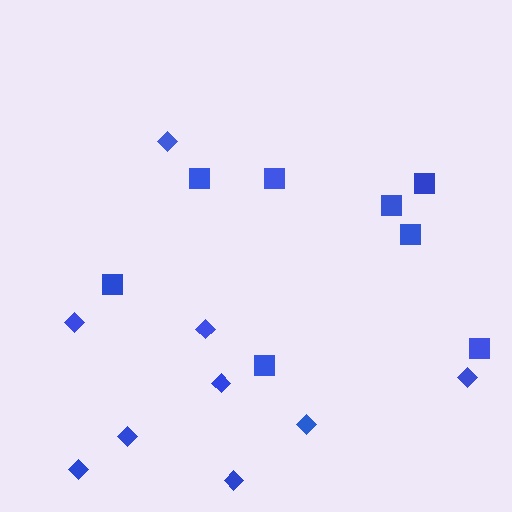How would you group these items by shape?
There are 2 groups: one group of squares (8) and one group of diamonds (9).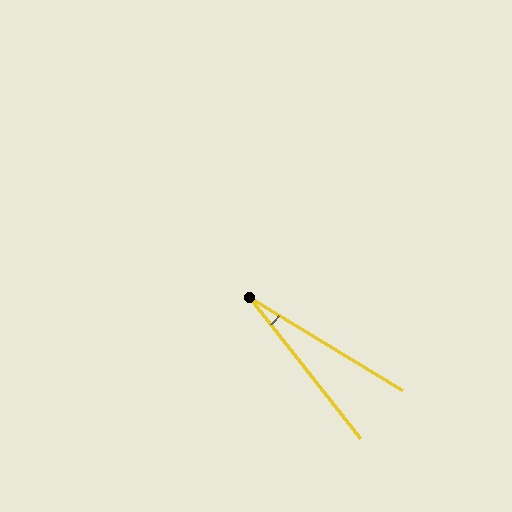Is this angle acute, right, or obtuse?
It is acute.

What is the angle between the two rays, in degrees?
Approximately 20 degrees.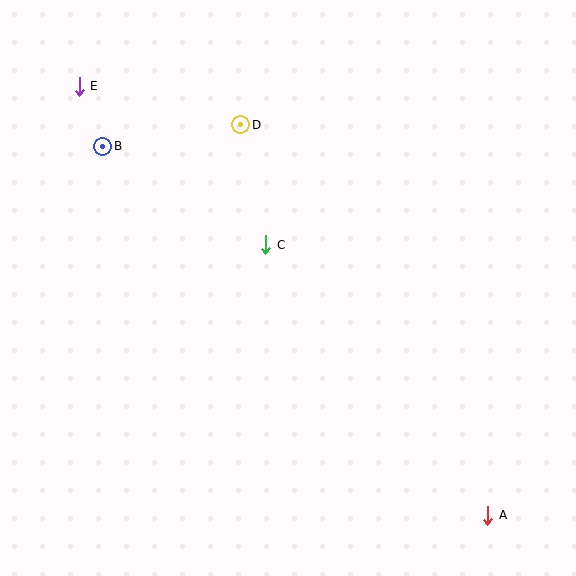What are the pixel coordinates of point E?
Point E is at (79, 87).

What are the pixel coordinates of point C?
Point C is at (266, 245).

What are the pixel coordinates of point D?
Point D is at (241, 125).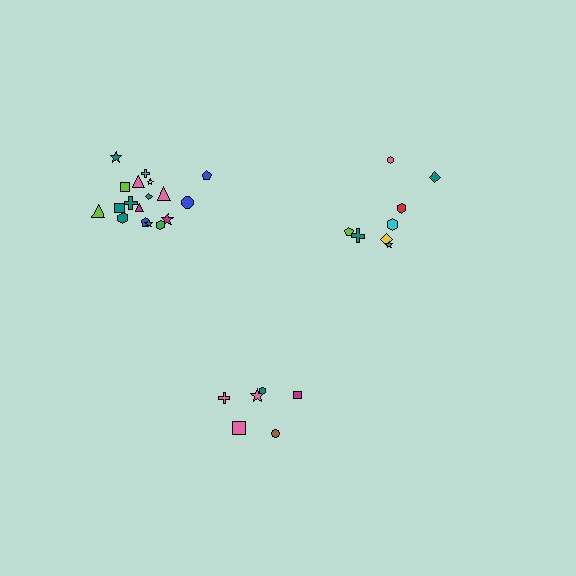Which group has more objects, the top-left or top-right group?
The top-left group.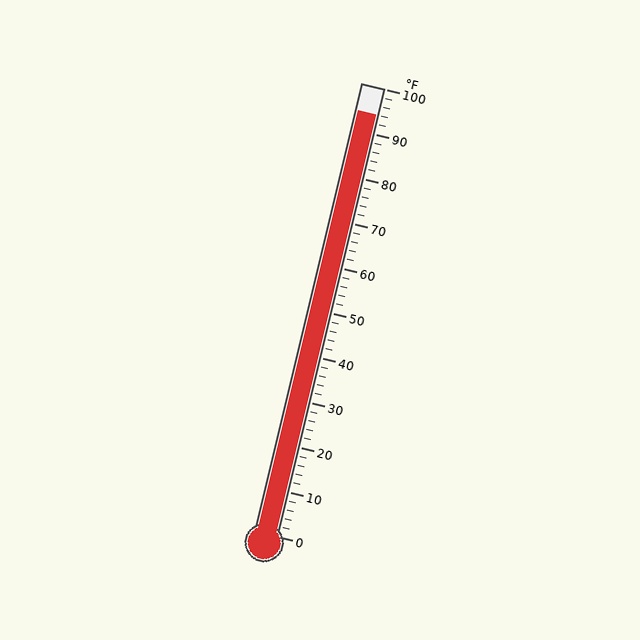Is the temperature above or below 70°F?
The temperature is above 70°F.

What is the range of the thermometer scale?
The thermometer scale ranges from 0°F to 100°F.